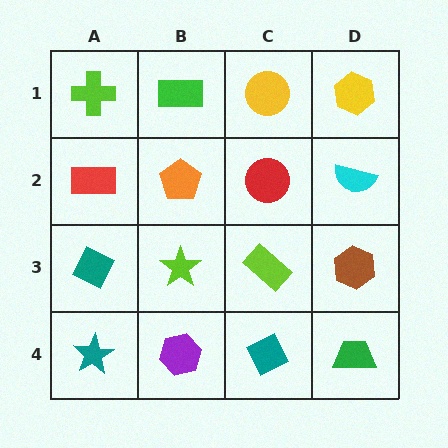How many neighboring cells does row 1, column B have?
3.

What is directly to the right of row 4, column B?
A teal diamond.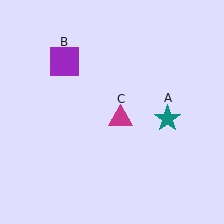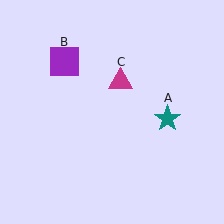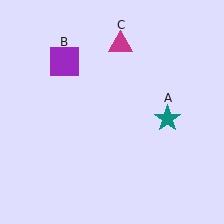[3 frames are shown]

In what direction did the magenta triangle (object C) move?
The magenta triangle (object C) moved up.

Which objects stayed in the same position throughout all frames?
Teal star (object A) and purple square (object B) remained stationary.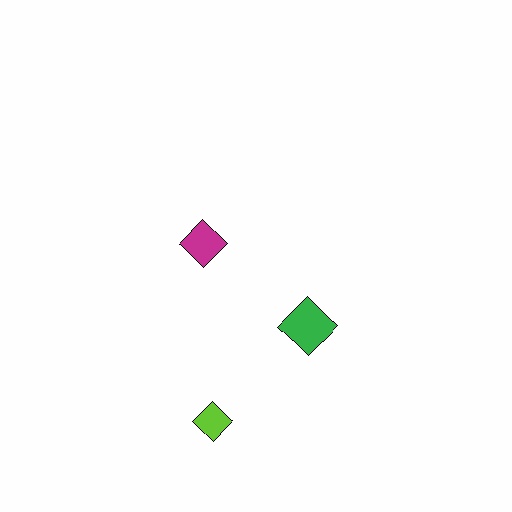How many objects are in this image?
There are 3 objects.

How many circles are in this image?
There are no circles.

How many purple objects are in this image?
There are no purple objects.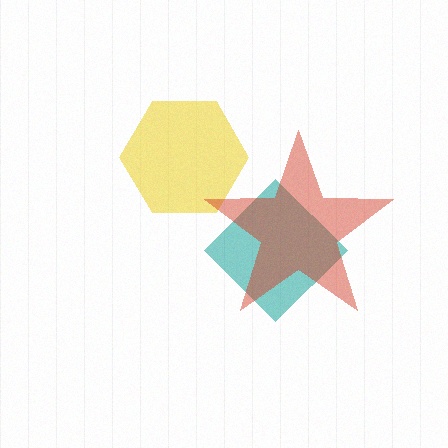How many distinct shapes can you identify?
There are 3 distinct shapes: a yellow hexagon, a teal diamond, a red star.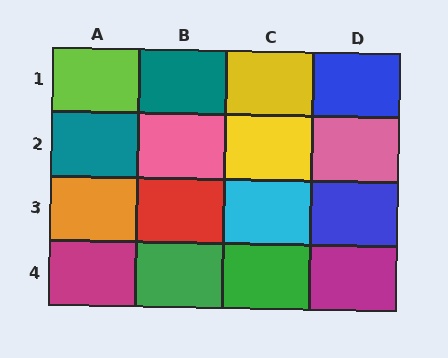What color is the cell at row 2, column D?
Pink.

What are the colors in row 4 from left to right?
Magenta, green, green, magenta.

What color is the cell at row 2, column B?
Pink.